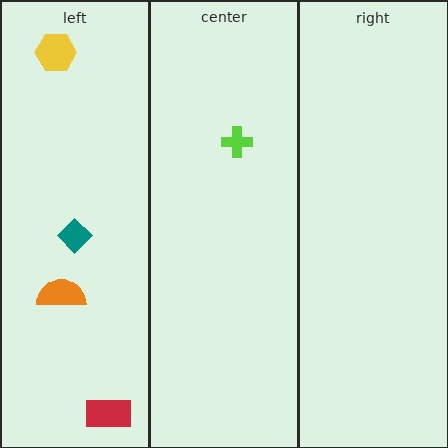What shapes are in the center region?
The lime cross.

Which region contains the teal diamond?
The left region.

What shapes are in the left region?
The red rectangle, the teal diamond, the orange semicircle, the yellow hexagon.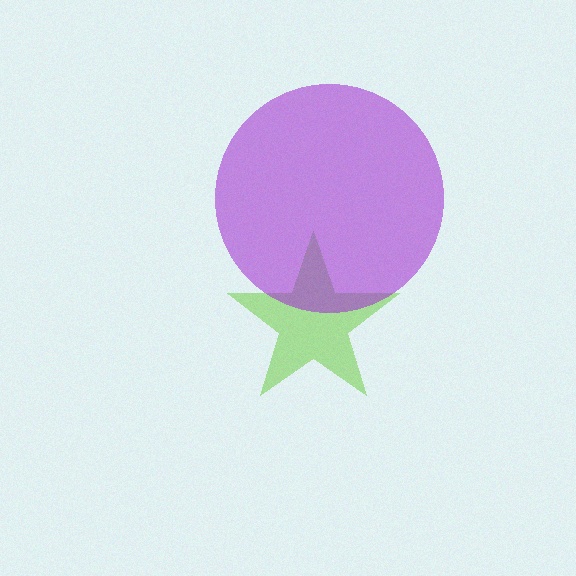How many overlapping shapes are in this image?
There are 2 overlapping shapes in the image.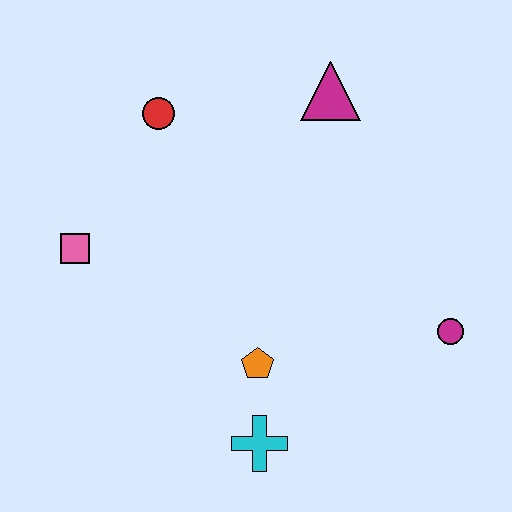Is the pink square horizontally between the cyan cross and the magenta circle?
No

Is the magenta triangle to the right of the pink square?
Yes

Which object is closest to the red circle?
The pink square is closest to the red circle.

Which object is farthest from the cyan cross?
The magenta triangle is farthest from the cyan cross.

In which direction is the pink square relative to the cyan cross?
The pink square is above the cyan cross.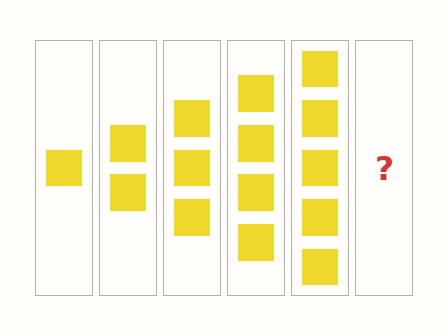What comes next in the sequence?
The next element should be 6 squares.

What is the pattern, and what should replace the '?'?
The pattern is that each step adds one more square. The '?' should be 6 squares.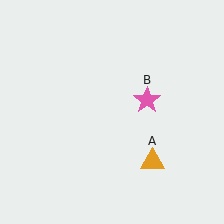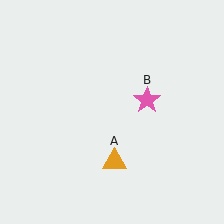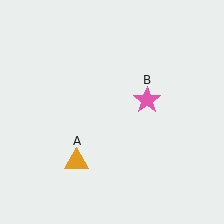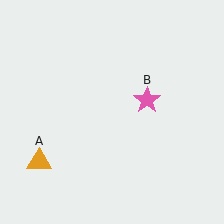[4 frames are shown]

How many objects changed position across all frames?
1 object changed position: orange triangle (object A).